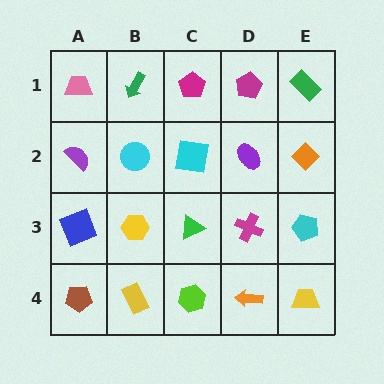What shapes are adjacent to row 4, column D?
A magenta cross (row 3, column D), a lime hexagon (row 4, column C), a yellow trapezoid (row 4, column E).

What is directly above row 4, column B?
A yellow hexagon.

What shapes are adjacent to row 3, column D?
A purple ellipse (row 2, column D), an orange arrow (row 4, column D), a green triangle (row 3, column C), a cyan pentagon (row 3, column E).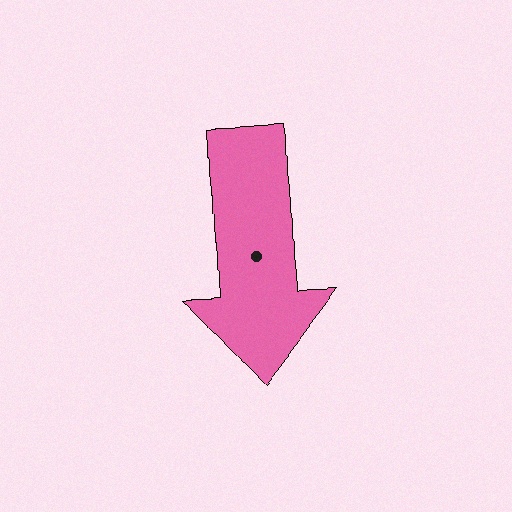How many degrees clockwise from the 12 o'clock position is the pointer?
Approximately 177 degrees.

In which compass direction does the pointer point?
South.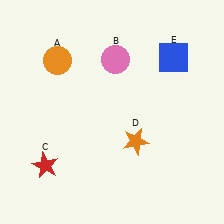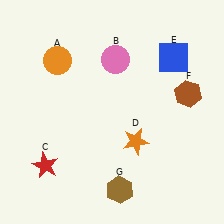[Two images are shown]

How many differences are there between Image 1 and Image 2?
There are 2 differences between the two images.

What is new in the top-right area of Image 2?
A brown hexagon (F) was added in the top-right area of Image 2.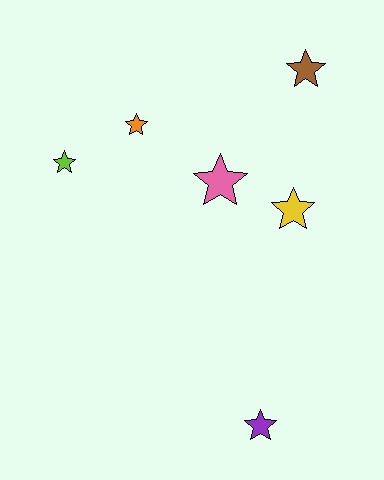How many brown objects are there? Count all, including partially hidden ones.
There is 1 brown object.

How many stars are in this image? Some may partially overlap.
There are 6 stars.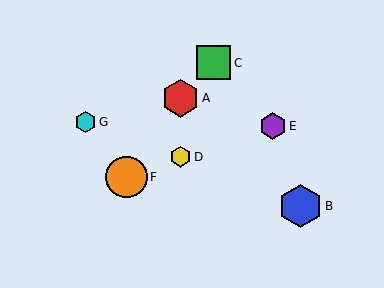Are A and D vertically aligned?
Yes, both are at x≈180.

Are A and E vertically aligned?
No, A is at x≈180 and E is at x≈273.